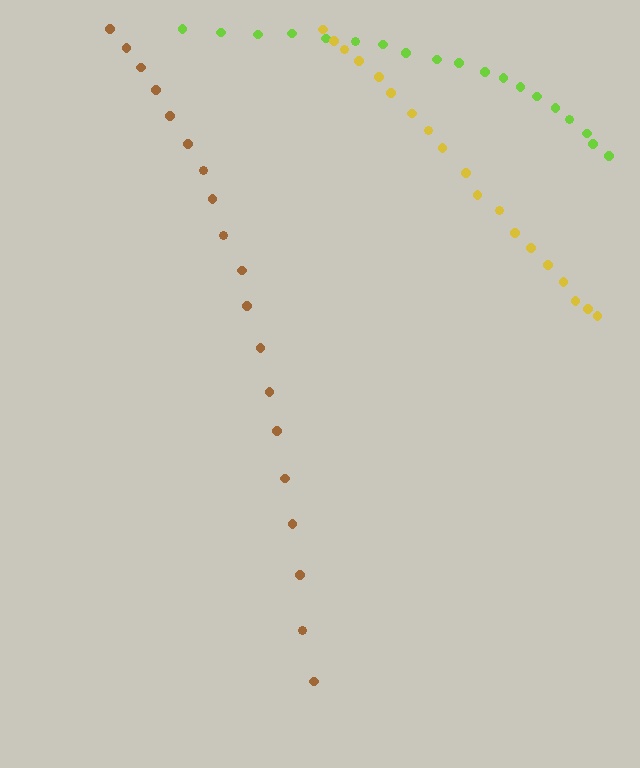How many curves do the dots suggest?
There are 3 distinct paths.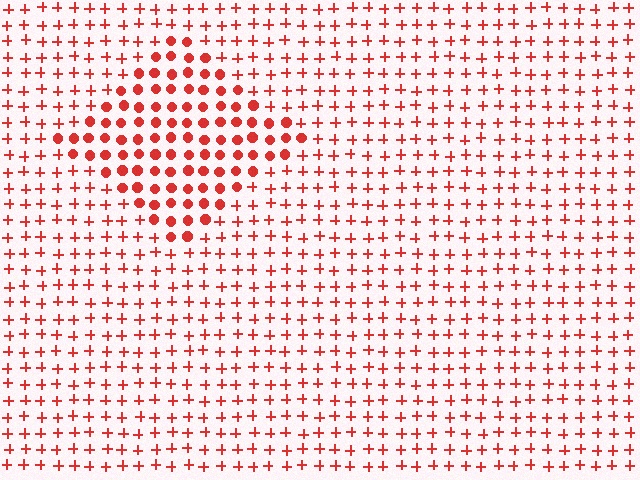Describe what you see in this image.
The image is filled with small red elements arranged in a uniform grid. A diamond-shaped region contains circles, while the surrounding area contains plus signs. The boundary is defined purely by the change in element shape.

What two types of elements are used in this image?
The image uses circles inside the diamond region and plus signs outside it.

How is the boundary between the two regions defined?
The boundary is defined by a change in element shape: circles inside vs. plus signs outside. All elements share the same color and spacing.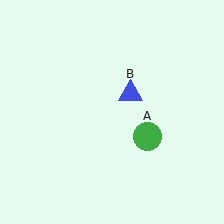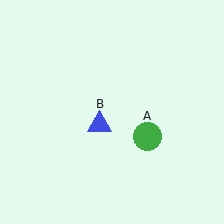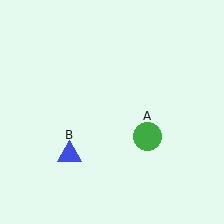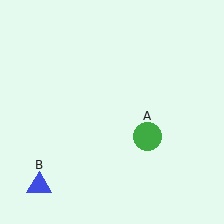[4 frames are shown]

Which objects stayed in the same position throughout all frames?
Green circle (object A) remained stationary.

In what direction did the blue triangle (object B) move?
The blue triangle (object B) moved down and to the left.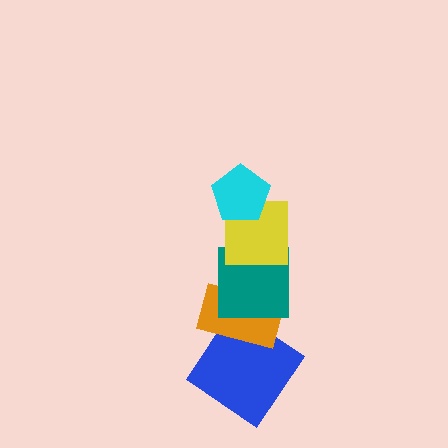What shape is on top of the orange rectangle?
The teal square is on top of the orange rectangle.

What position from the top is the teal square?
The teal square is 3rd from the top.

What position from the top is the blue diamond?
The blue diamond is 5th from the top.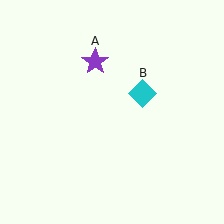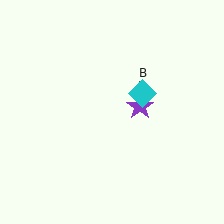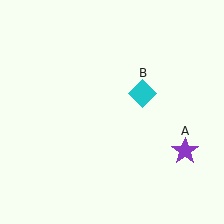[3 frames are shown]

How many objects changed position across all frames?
1 object changed position: purple star (object A).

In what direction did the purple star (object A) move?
The purple star (object A) moved down and to the right.